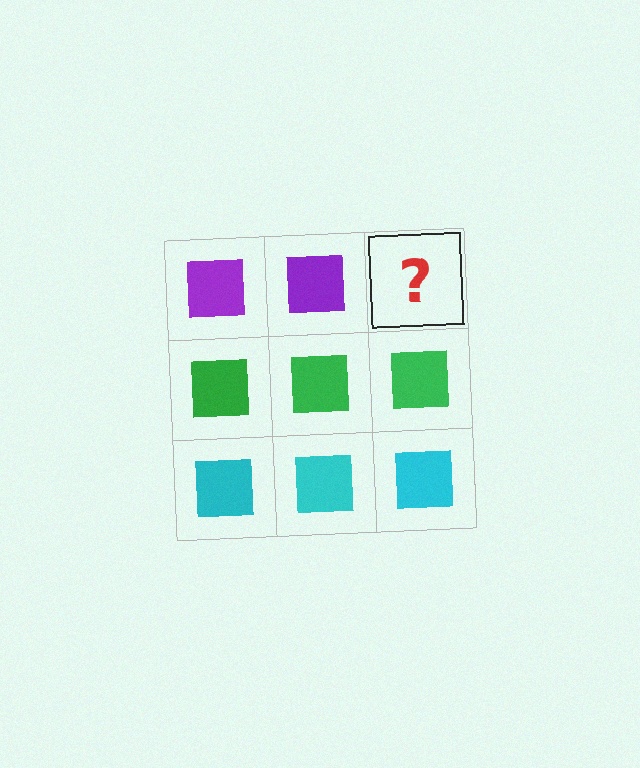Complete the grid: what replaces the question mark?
The question mark should be replaced with a purple square.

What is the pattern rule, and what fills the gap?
The rule is that each row has a consistent color. The gap should be filled with a purple square.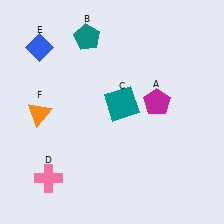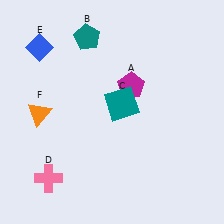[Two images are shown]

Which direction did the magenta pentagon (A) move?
The magenta pentagon (A) moved left.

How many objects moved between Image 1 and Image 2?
1 object moved between the two images.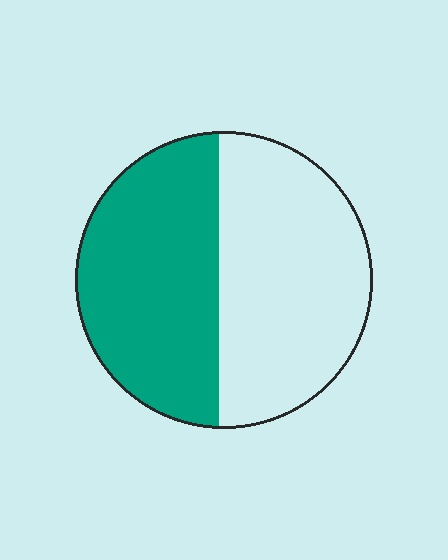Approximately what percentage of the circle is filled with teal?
Approximately 50%.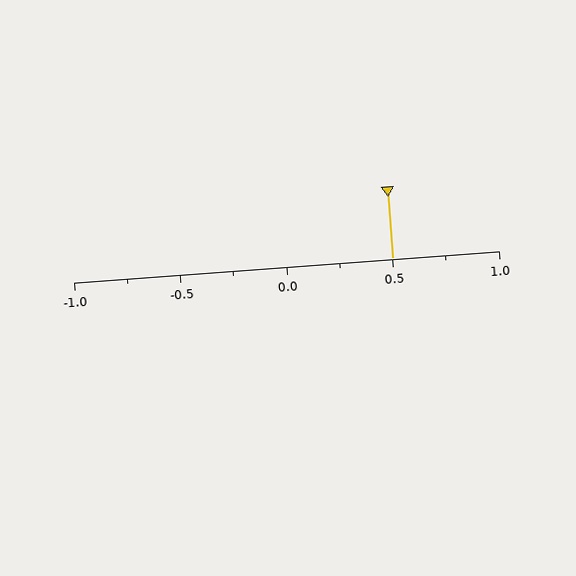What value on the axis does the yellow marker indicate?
The marker indicates approximately 0.5.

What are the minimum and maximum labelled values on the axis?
The axis runs from -1.0 to 1.0.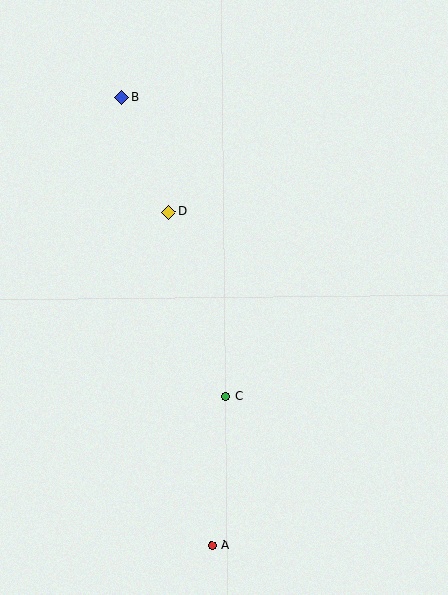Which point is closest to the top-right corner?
Point B is closest to the top-right corner.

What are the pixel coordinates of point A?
Point A is at (212, 546).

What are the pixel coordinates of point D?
Point D is at (169, 212).